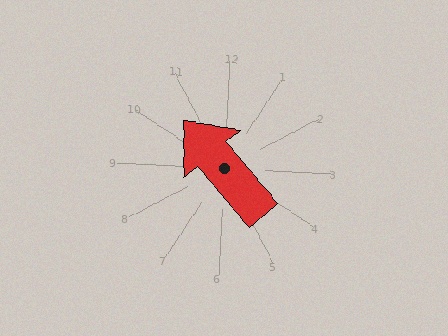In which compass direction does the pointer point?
Northwest.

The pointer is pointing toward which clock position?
Roughly 11 o'clock.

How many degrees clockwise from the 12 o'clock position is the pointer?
Approximately 317 degrees.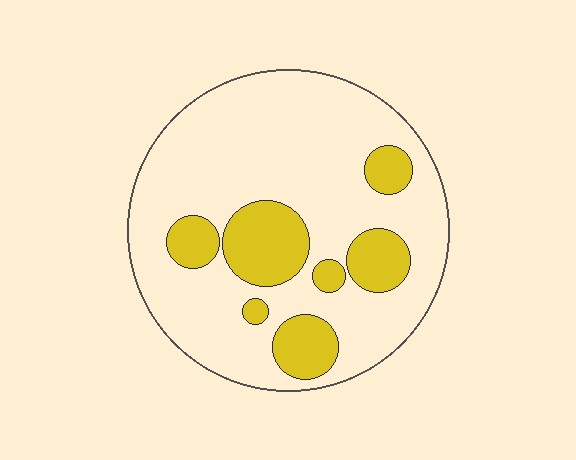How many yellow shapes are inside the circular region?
7.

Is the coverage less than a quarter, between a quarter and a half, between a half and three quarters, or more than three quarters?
Less than a quarter.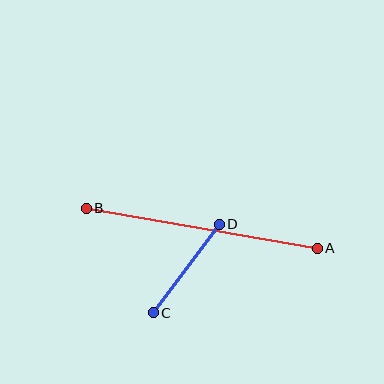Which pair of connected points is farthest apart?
Points A and B are farthest apart.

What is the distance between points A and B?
The distance is approximately 234 pixels.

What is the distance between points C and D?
The distance is approximately 110 pixels.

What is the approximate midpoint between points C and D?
The midpoint is at approximately (186, 269) pixels.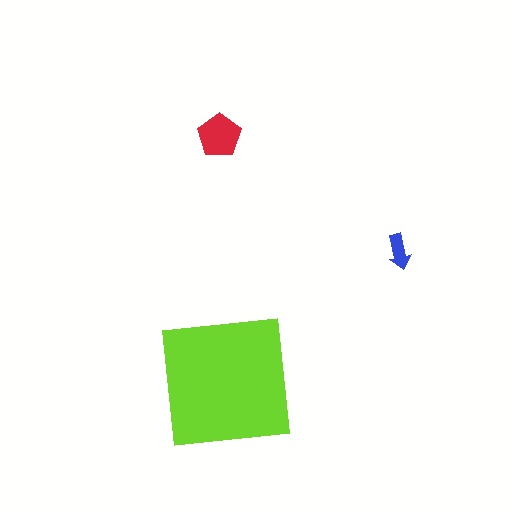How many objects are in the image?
There are 3 objects in the image.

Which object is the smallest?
The blue arrow.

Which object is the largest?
The lime square.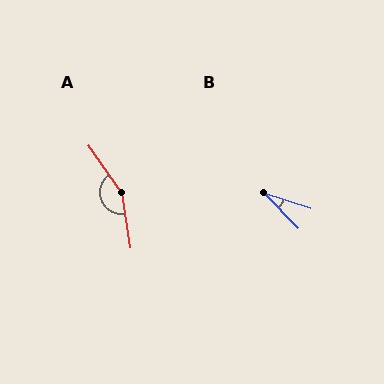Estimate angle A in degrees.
Approximately 153 degrees.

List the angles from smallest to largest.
B (28°), A (153°).